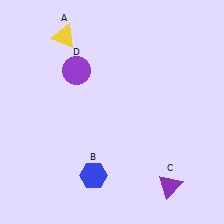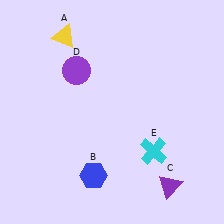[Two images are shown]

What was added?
A cyan cross (E) was added in Image 2.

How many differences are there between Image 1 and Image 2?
There is 1 difference between the two images.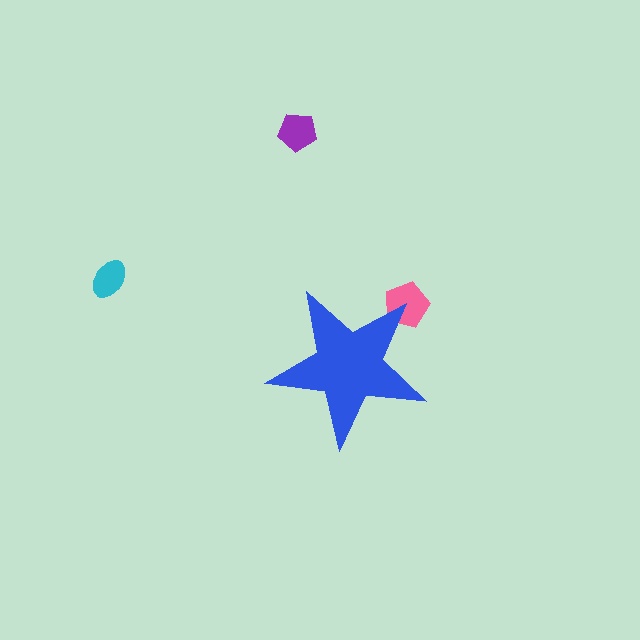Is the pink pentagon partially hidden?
Yes, the pink pentagon is partially hidden behind the blue star.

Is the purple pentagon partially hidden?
No, the purple pentagon is fully visible.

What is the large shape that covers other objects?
A blue star.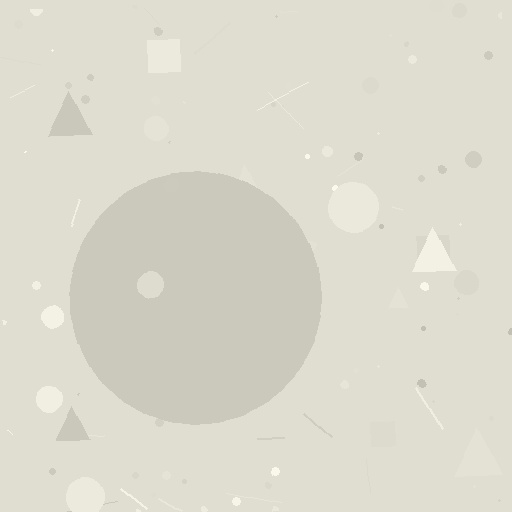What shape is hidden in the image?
A circle is hidden in the image.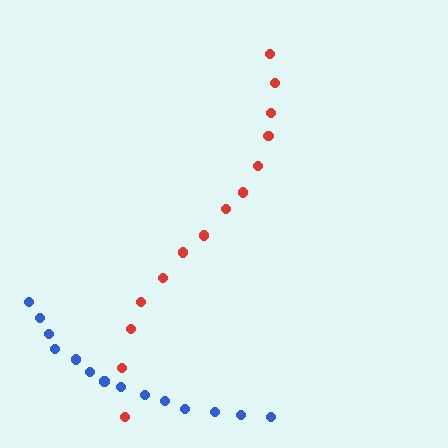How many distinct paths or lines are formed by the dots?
There are 2 distinct paths.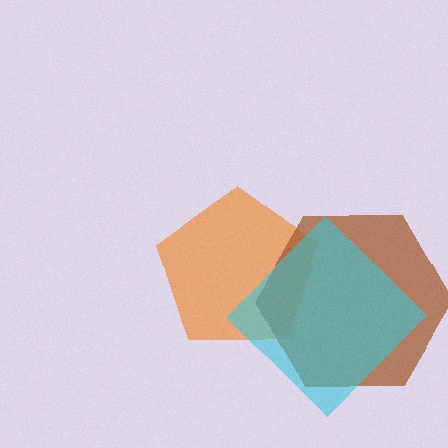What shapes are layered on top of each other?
The layered shapes are: an orange pentagon, a brown hexagon, a cyan diamond.